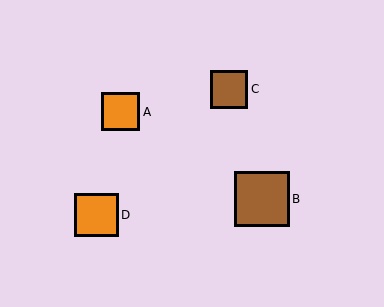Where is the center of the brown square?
The center of the brown square is at (262, 199).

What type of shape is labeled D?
Shape D is an orange square.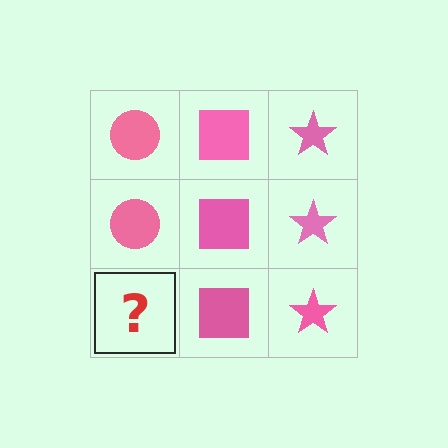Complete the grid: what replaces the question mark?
The question mark should be replaced with a pink circle.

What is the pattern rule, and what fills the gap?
The rule is that each column has a consistent shape. The gap should be filled with a pink circle.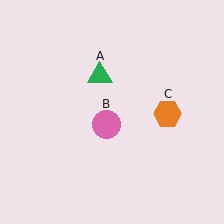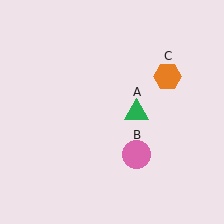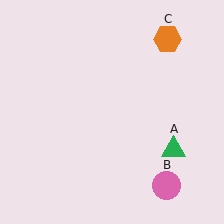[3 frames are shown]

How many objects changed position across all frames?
3 objects changed position: green triangle (object A), pink circle (object B), orange hexagon (object C).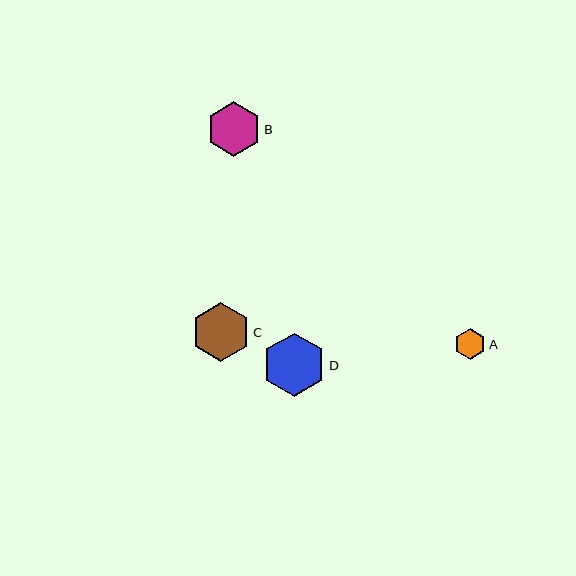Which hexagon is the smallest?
Hexagon A is the smallest with a size of approximately 31 pixels.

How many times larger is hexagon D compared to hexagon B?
Hexagon D is approximately 1.2 times the size of hexagon B.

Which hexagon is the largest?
Hexagon D is the largest with a size of approximately 64 pixels.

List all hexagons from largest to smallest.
From largest to smallest: D, C, B, A.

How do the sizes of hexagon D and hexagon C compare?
Hexagon D and hexagon C are approximately the same size.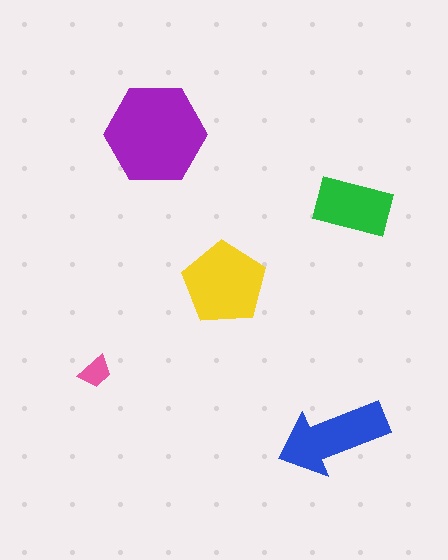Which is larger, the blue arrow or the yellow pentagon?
The yellow pentagon.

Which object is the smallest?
The pink trapezoid.